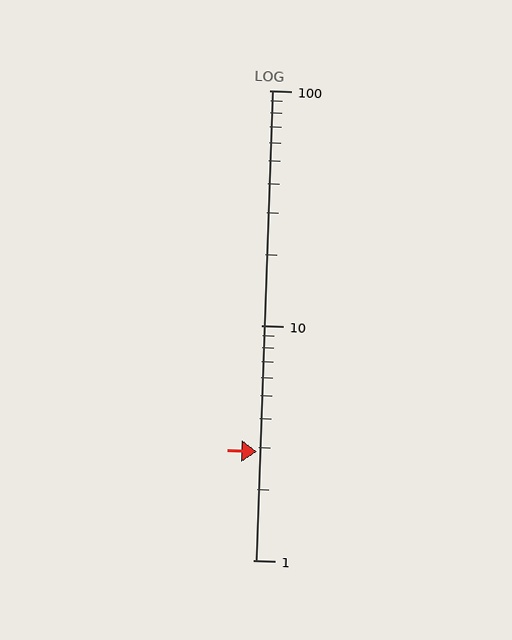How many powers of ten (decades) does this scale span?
The scale spans 2 decades, from 1 to 100.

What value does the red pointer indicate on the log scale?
The pointer indicates approximately 2.9.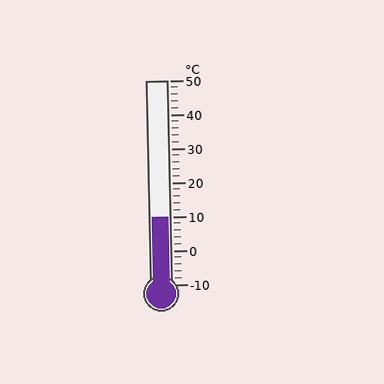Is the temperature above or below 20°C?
The temperature is below 20°C.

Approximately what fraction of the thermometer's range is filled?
The thermometer is filled to approximately 35% of its range.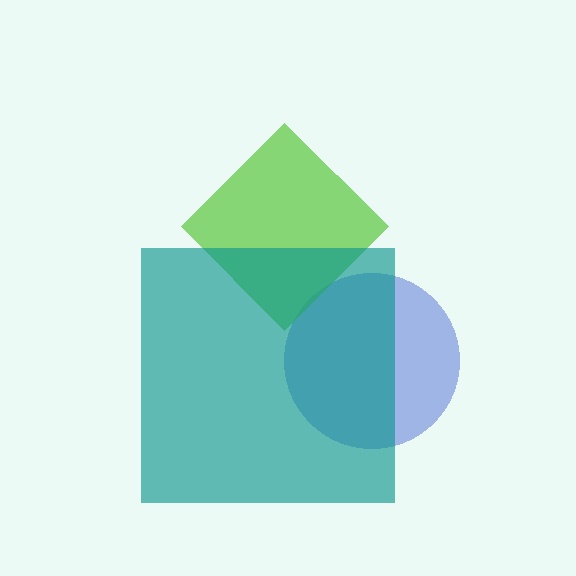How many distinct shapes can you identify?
There are 3 distinct shapes: a blue circle, a lime diamond, a teal square.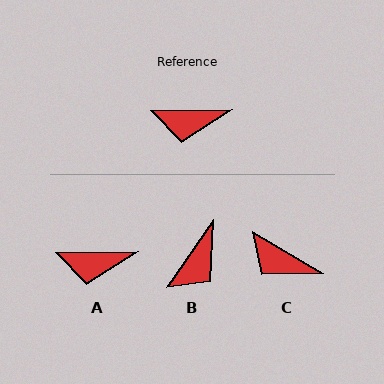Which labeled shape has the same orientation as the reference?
A.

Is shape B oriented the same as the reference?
No, it is off by about 55 degrees.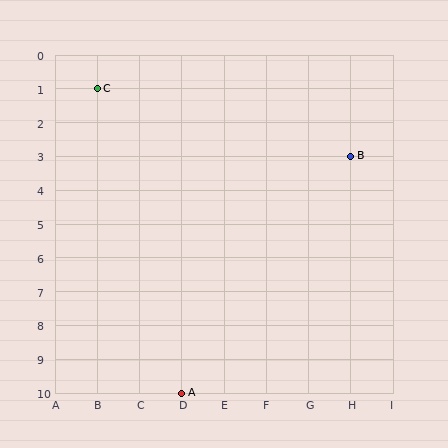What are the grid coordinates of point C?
Point C is at grid coordinates (B, 1).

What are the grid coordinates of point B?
Point B is at grid coordinates (H, 3).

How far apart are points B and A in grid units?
Points B and A are 4 columns and 7 rows apart (about 8.1 grid units diagonally).